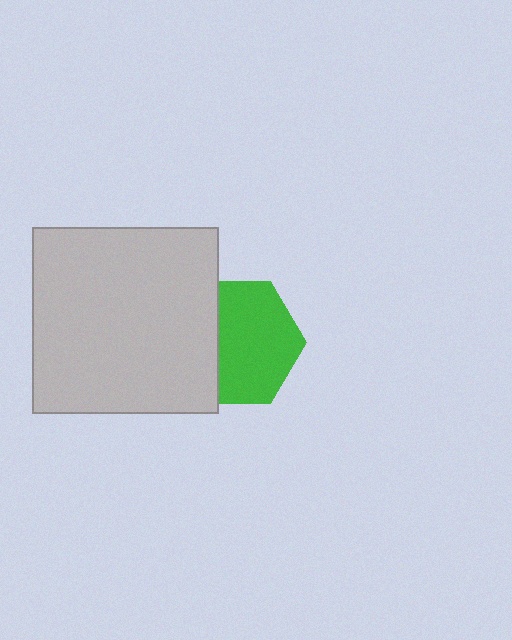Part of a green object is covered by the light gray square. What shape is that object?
It is a hexagon.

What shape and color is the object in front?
The object in front is a light gray square.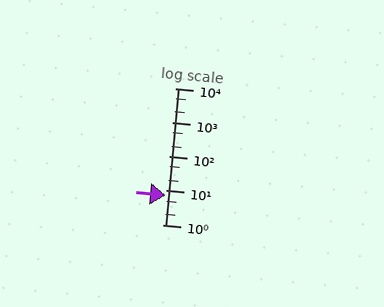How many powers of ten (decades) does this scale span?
The scale spans 4 decades, from 1 to 10000.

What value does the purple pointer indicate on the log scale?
The pointer indicates approximately 7.1.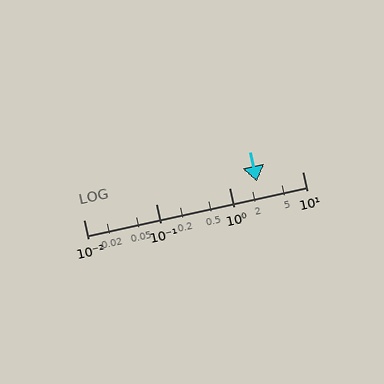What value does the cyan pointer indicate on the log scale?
The pointer indicates approximately 2.4.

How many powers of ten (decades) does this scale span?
The scale spans 3 decades, from 0.01 to 10.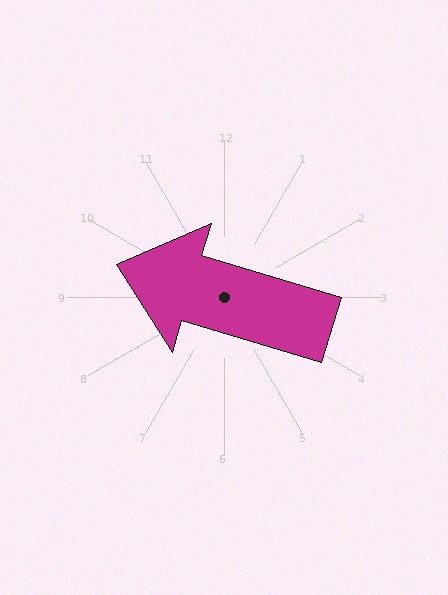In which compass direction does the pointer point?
West.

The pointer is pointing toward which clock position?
Roughly 10 o'clock.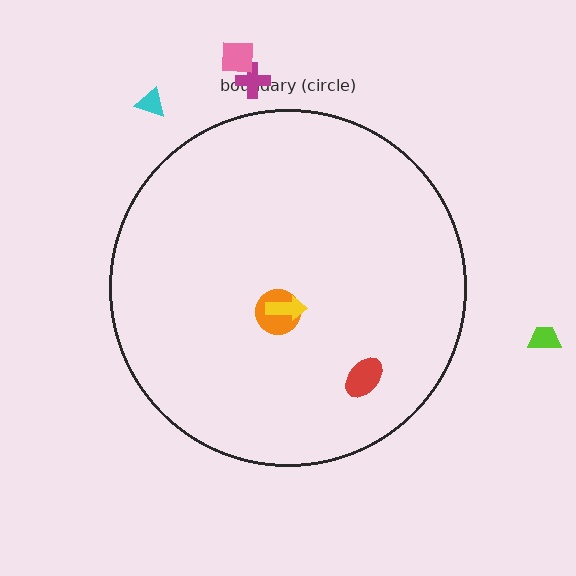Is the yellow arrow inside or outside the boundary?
Inside.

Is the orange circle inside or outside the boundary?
Inside.